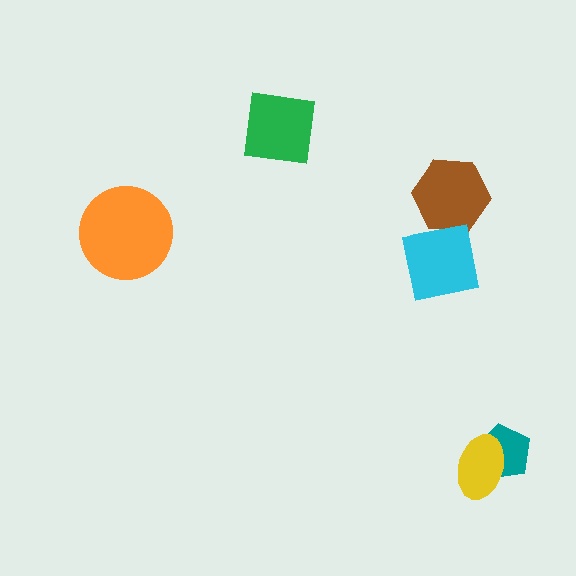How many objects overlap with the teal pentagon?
1 object overlaps with the teal pentagon.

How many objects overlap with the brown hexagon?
1 object overlaps with the brown hexagon.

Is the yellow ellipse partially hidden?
No, no other shape covers it.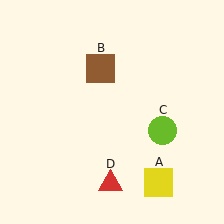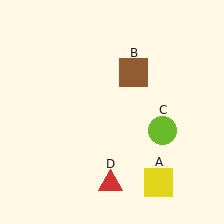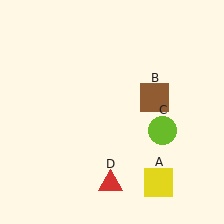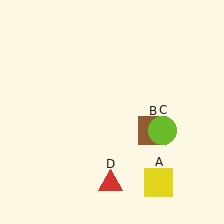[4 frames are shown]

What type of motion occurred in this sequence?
The brown square (object B) rotated clockwise around the center of the scene.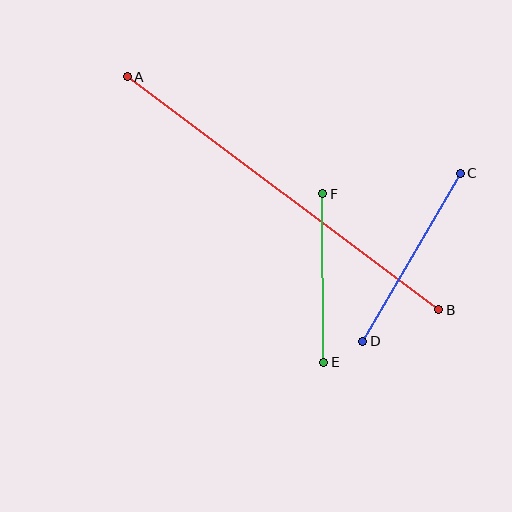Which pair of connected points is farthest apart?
Points A and B are farthest apart.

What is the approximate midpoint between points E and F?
The midpoint is at approximately (323, 278) pixels.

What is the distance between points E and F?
The distance is approximately 169 pixels.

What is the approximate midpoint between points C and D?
The midpoint is at approximately (411, 257) pixels.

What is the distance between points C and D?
The distance is approximately 194 pixels.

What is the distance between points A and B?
The distance is approximately 389 pixels.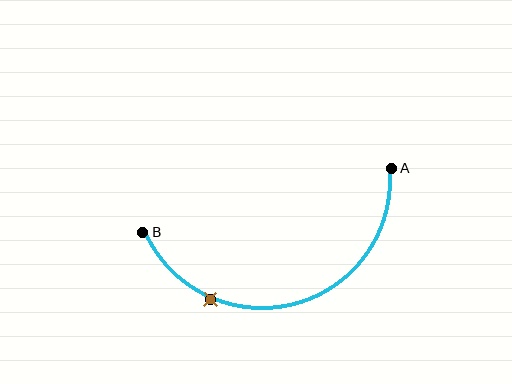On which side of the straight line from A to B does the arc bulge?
The arc bulges below the straight line connecting A and B.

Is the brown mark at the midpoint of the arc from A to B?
No. The brown mark lies on the arc but is closer to endpoint B. The arc midpoint would be at the point on the curve equidistant along the arc from both A and B.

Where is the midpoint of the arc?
The arc midpoint is the point on the curve farthest from the straight line joining A and B. It sits below that line.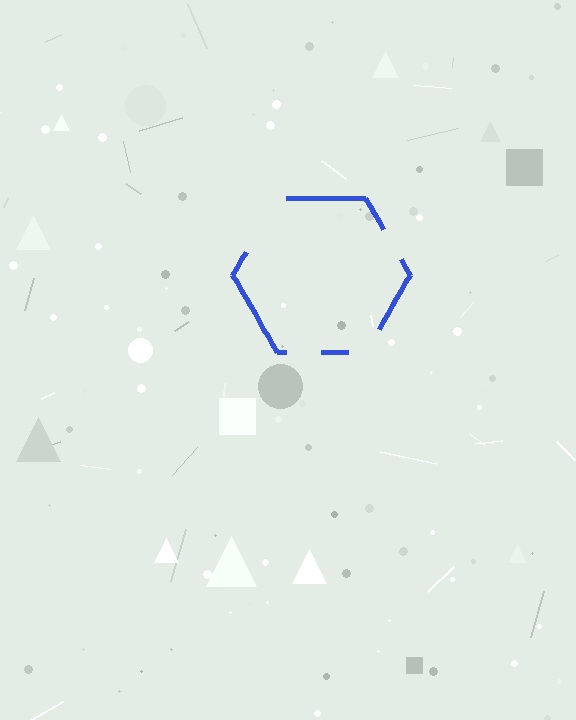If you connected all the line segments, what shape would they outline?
They would outline a hexagon.